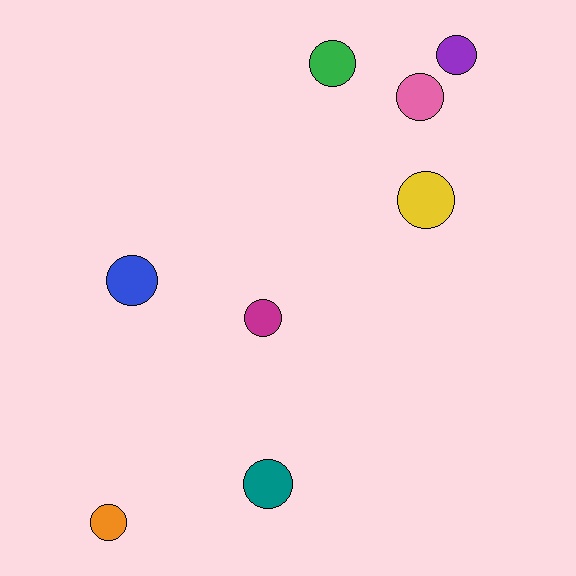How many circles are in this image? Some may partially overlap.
There are 8 circles.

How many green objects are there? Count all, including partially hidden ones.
There is 1 green object.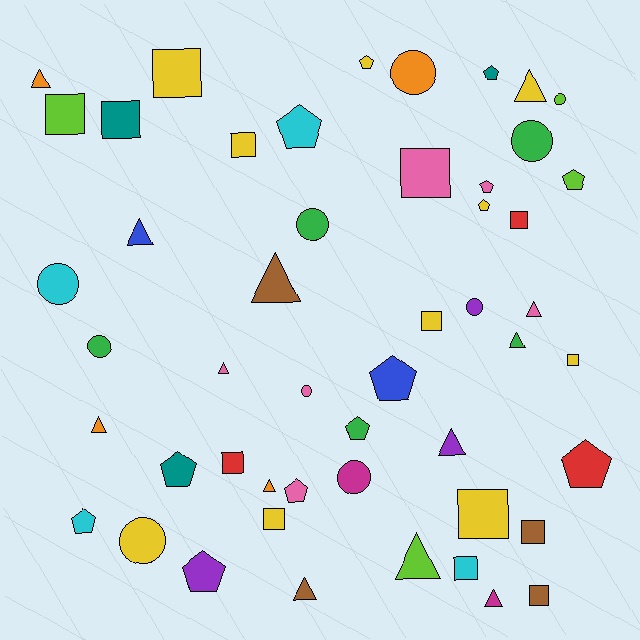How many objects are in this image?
There are 50 objects.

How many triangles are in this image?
There are 13 triangles.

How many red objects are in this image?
There are 3 red objects.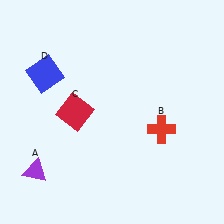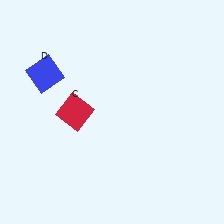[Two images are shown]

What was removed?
The purple triangle (A), the red cross (B) were removed in Image 2.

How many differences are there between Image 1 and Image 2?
There are 2 differences between the two images.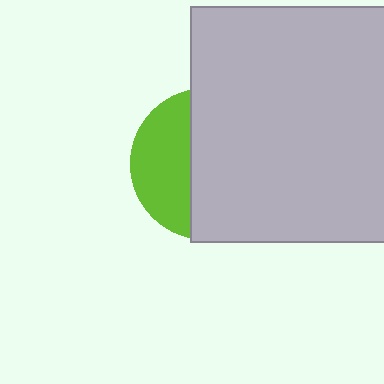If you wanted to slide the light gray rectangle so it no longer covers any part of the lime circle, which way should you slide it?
Slide it right — that is the most direct way to separate the two shapes.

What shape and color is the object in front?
The object in front is a light gray rectangle.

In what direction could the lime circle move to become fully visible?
The lime circle could move left. That would shift it out from behind the light gray rectangle entirely.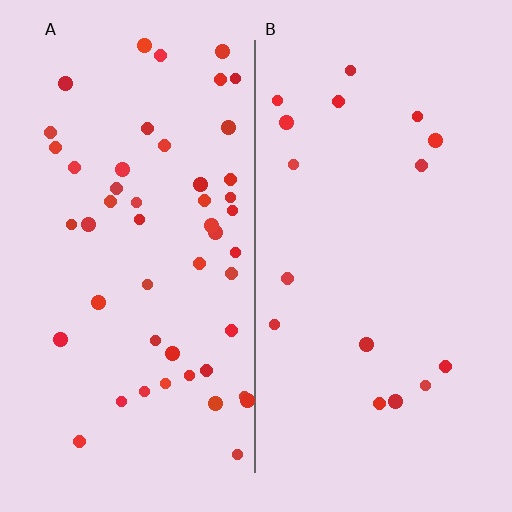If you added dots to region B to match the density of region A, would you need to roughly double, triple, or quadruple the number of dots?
Approximately triple.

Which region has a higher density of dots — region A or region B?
A (the left).